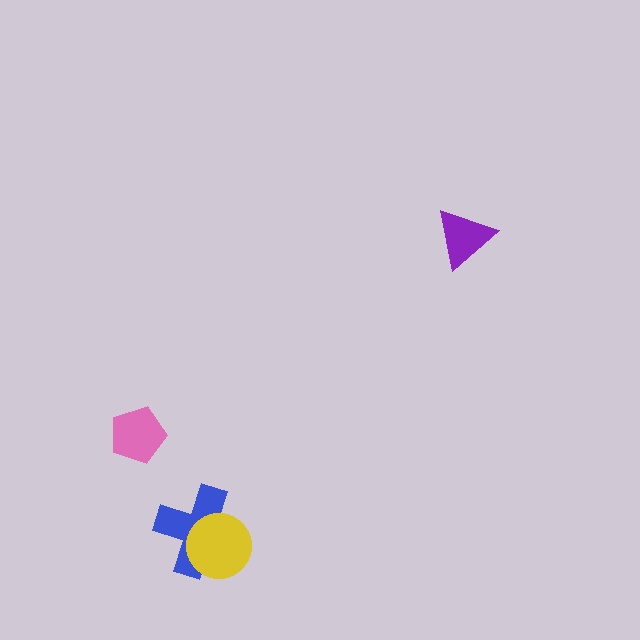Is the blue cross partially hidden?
Yes, it is partially covered by another shape.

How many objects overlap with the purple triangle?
0 objects overlap with the purple triangle.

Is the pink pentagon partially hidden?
No, no other shape covers it.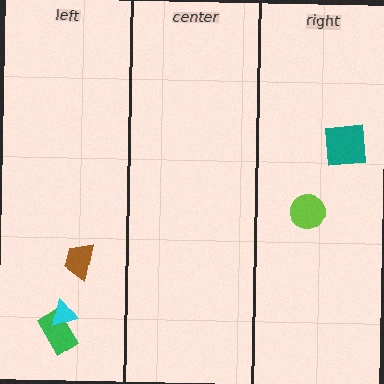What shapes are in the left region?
The green rectangle, the cyan triangle, the brown trapezoid.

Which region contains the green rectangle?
The left region.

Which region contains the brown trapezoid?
The left region.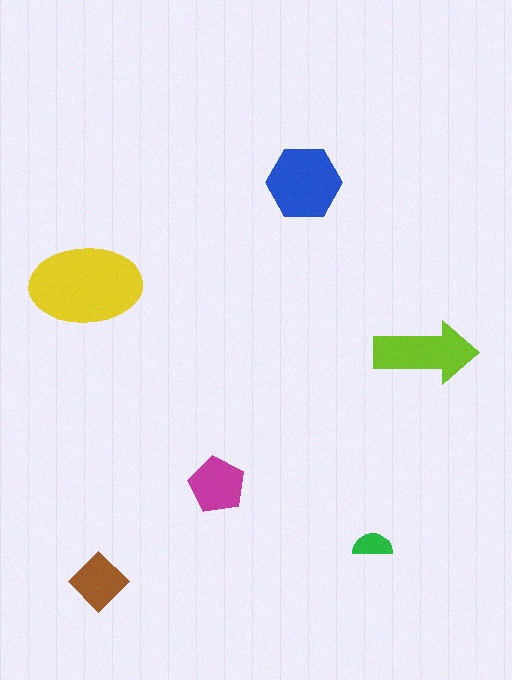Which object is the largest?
The yellow ellipse.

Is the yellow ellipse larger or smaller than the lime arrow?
Larger.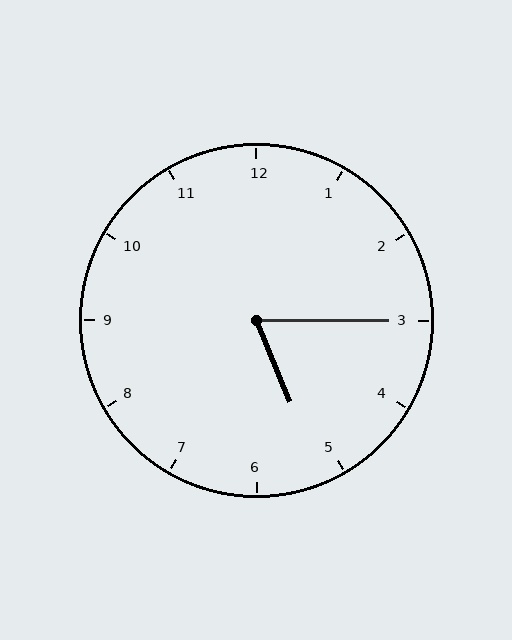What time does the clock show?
5:15.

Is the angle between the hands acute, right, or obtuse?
It is acute.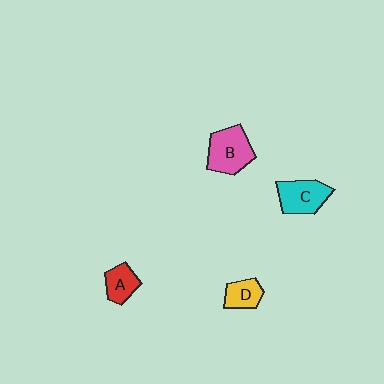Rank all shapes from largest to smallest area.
From largest to smallest: B (pink), C (cyan), A (red), D (yellow).